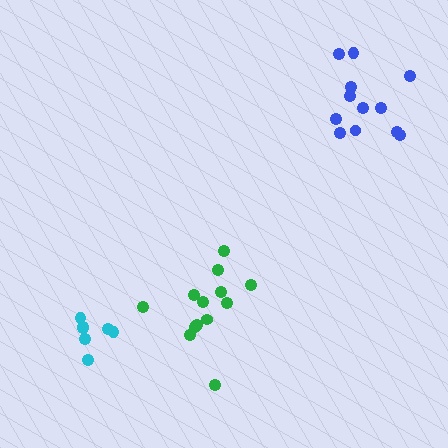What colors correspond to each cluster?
The clusters are colored: blue, green, cyan.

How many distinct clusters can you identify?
There are 3 distinct clusters.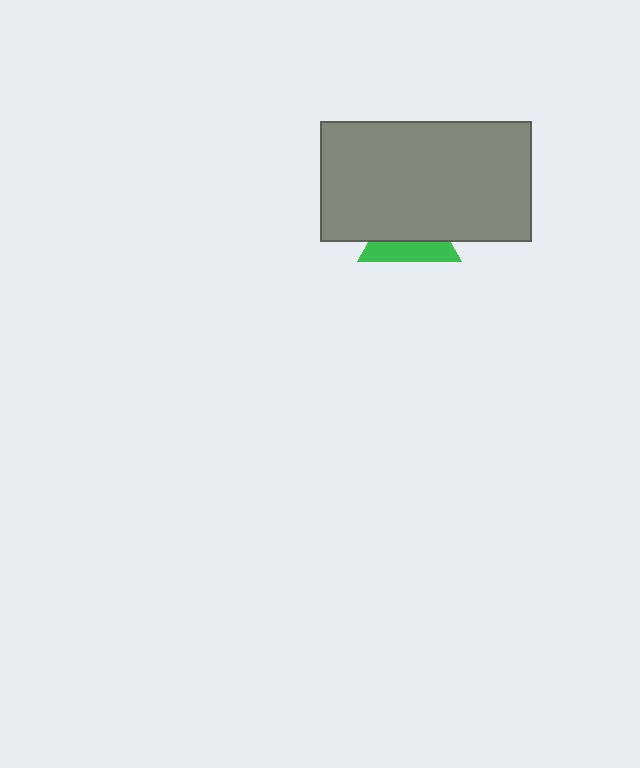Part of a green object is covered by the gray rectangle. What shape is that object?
It is a triangle.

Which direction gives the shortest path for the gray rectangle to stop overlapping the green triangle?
Moving up gives the shortest separation.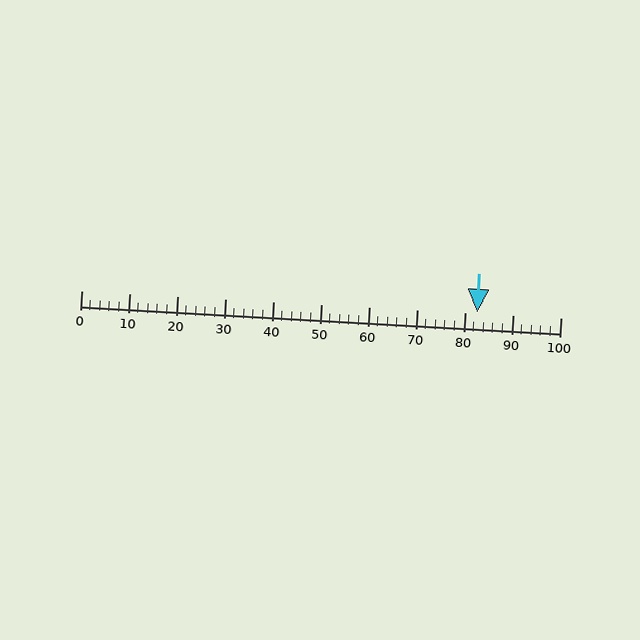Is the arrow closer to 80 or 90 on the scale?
The arrow is closer to 80.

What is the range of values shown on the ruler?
The ruler shows values from 0 to 100.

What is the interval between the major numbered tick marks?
The major tick marks are spaced 10 units apart.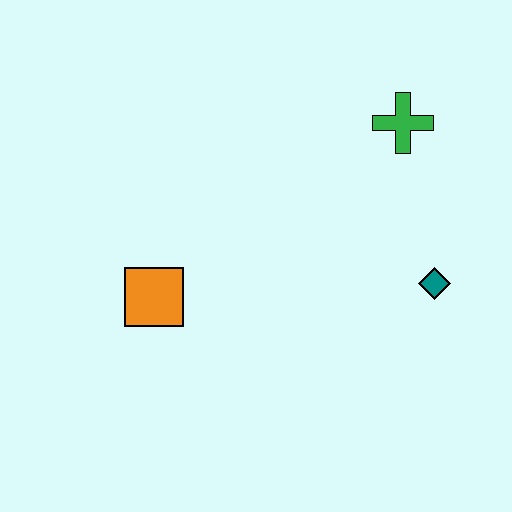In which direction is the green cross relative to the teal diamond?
The green cross is above the teal diamond.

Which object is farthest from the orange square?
The green cross is farthest from the orange square.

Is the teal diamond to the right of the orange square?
Yes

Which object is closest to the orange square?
The teal diamond is closest to the orange square.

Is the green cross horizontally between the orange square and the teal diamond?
Yes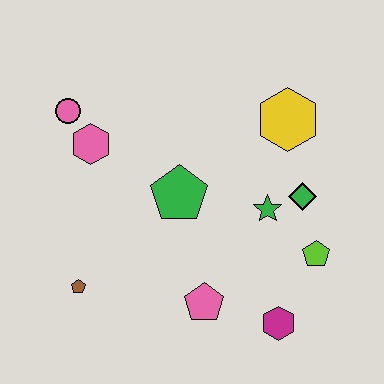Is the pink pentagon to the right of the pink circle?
Yes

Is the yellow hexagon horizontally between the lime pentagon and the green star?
Yes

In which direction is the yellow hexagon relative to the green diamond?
The yellow hexagon is above the green diamond.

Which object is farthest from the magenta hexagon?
The pink circle is farthest from the magenta hexagon.